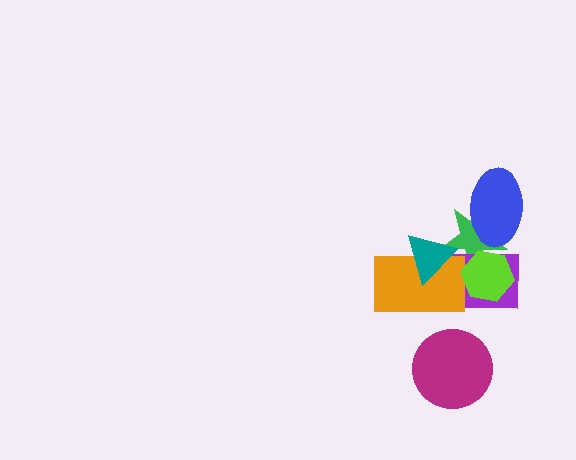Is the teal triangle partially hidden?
No, no other shape covers it.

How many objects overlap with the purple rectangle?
4 objects overlap with the purple rectangle.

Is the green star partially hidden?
Yes, it is partially covered by another shape.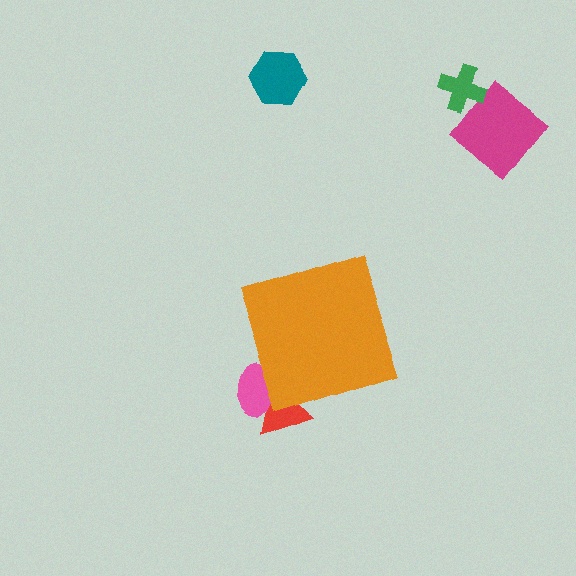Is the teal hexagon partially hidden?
No, the teal hexagon is fully visible.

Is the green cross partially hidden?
No, the green cross is fully visible.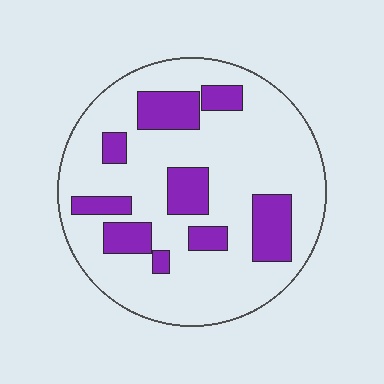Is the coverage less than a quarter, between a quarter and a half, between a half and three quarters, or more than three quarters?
Less than a quarter.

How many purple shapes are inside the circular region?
9.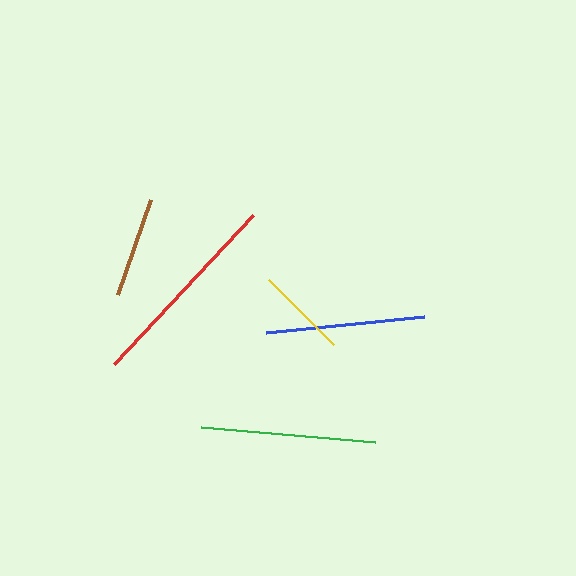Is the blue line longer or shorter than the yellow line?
The blue line is longer than the yellow line.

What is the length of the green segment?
The green segment is approximately 175 pixels long.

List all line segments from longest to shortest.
From longest to shortest: red, green, blue, brown, yellow.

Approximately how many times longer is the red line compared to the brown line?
The red line is approximately 2.0 times the length of the brown line.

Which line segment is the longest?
The red line is the longest at approximately 204 pixels.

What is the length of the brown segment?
The brown segment is approximately 100 pixels long.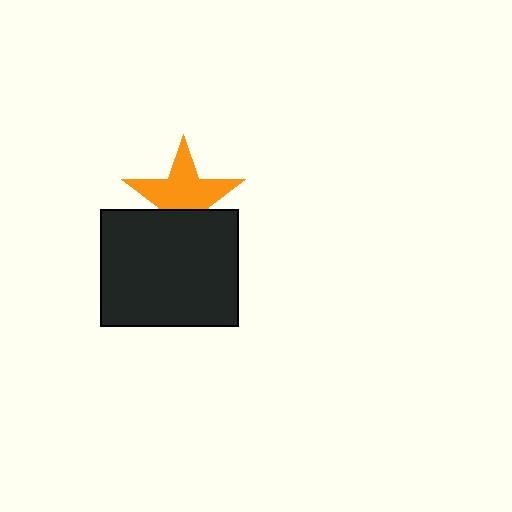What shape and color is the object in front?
The object in front is a black rectangle.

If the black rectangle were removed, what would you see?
You would see the complete orange star.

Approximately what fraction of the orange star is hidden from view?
Roughly 35% of the orange star is hidden behind the black rectangle.